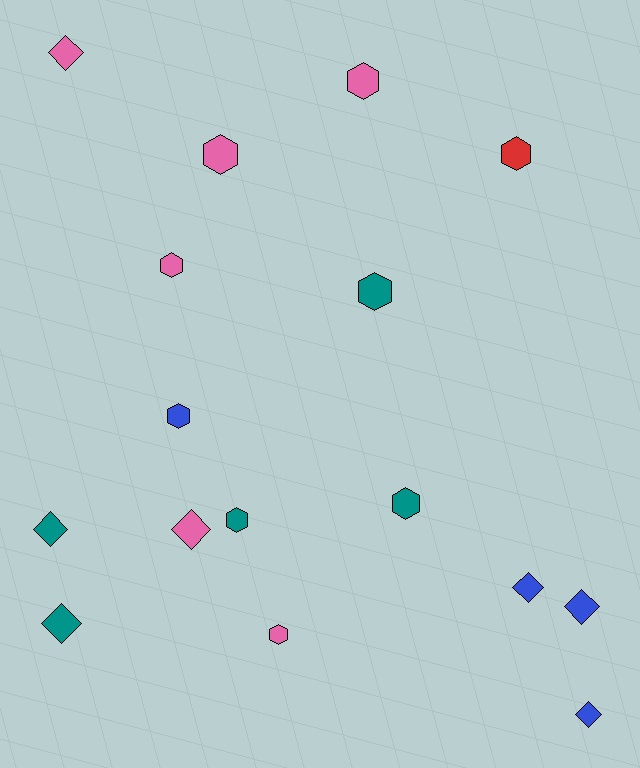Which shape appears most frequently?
Hexagon, with 9 objects.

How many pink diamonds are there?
There are 2 pink diamonds.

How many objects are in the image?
There are 16 objects.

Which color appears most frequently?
Pink, with 6 objects.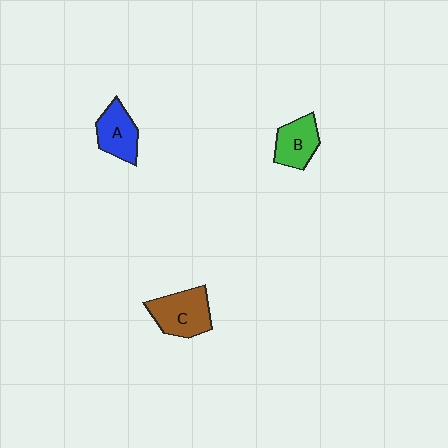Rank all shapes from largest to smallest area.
From largest to smallest: C (brown), A (blue), B (green).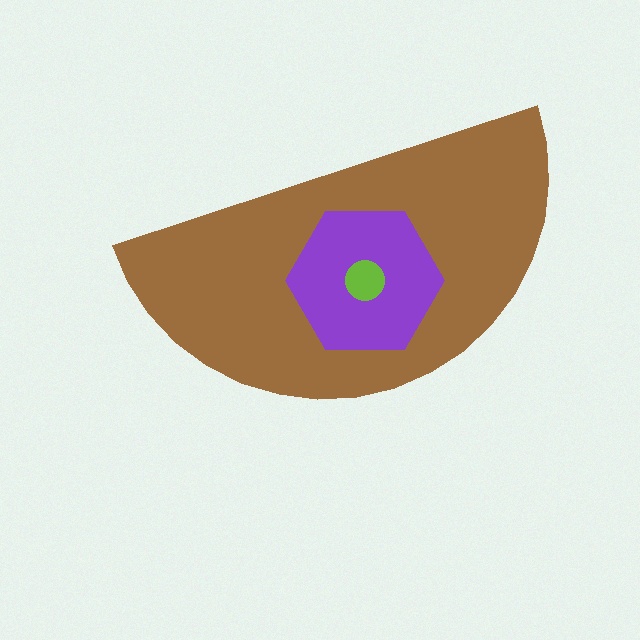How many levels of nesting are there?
3.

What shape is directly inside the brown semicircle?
The purple hexagon.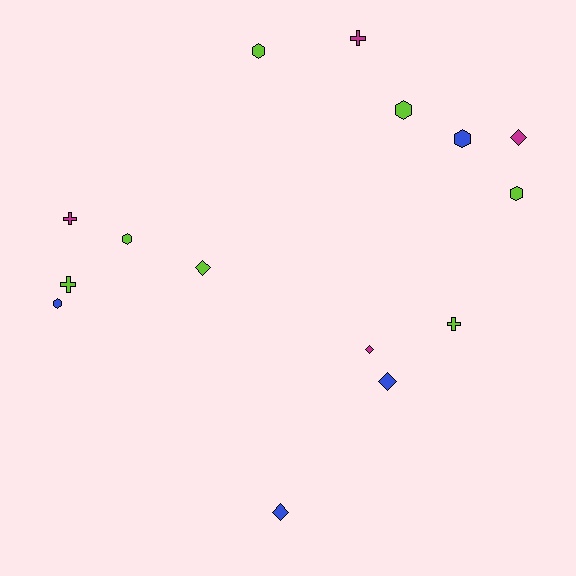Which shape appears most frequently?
Hexagon, with 6 objects.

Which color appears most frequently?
Lime, with 7 objects.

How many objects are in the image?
There are 15 objects.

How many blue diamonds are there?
There are 2 blue diamonds.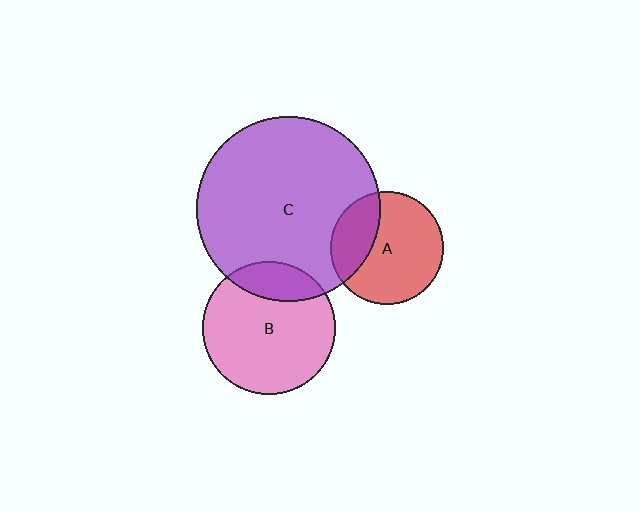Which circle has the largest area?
Circle C (purple).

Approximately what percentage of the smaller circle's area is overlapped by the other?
Approximately 30%.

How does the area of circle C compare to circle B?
Approximately 1.9 times.